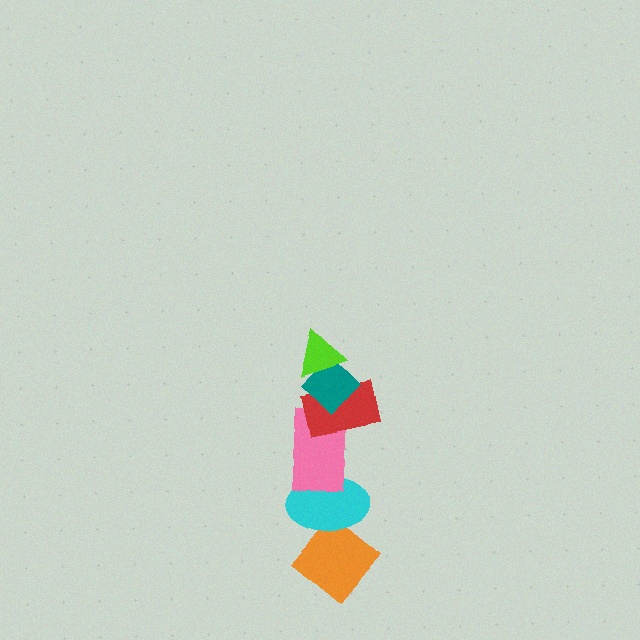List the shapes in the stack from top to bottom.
From top to bottom: the lime triangle, the teal diamond, the red rectangle, the pink rectangle, the cyan ellipse, the orange diamond.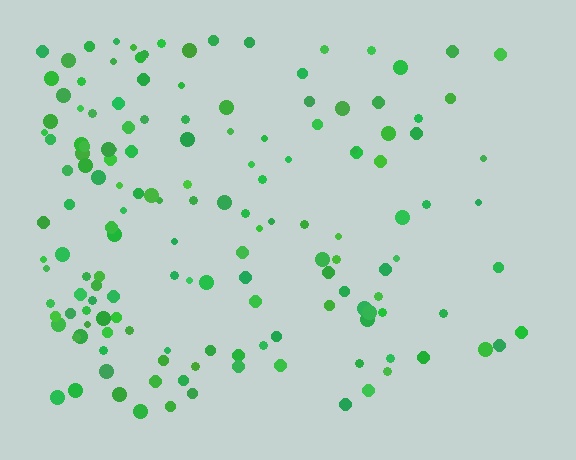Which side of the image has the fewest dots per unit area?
The right.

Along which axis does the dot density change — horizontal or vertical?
Horizontal.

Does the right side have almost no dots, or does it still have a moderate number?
Still a moderate number, just noticeably fewer than the left.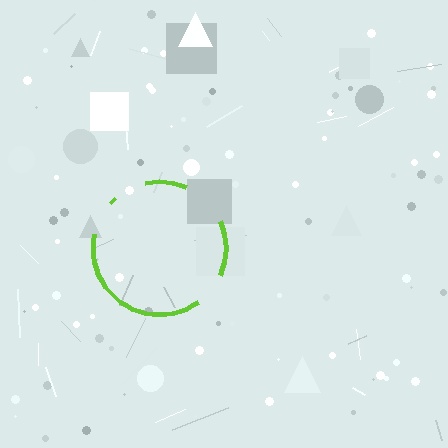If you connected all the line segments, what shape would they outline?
They would outline a circle.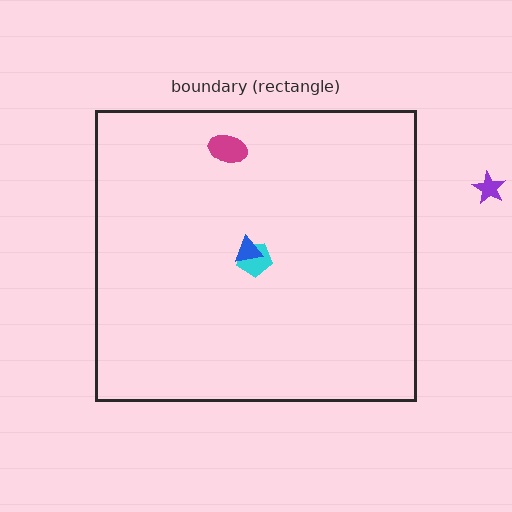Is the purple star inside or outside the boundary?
Outside.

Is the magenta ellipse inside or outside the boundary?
Inside.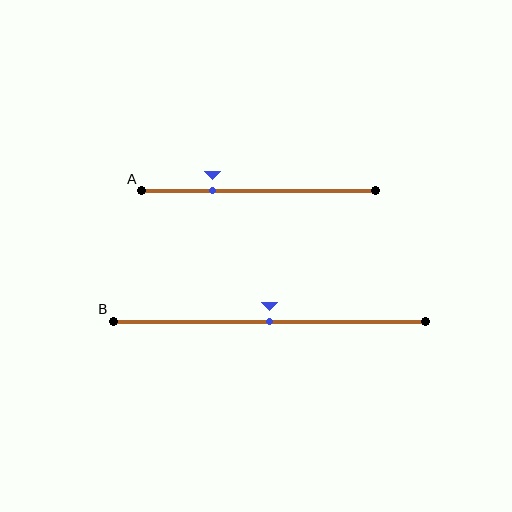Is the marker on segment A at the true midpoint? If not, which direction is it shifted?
No, the marker on segment A is shifted to the left by about 20% of the segment length.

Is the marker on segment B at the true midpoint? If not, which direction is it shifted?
Yes, the marker on segment B is at the true midpoint.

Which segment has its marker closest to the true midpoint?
Segment B has its marker closest to the true midpoint.